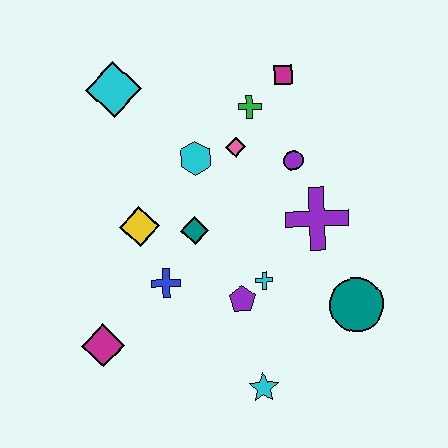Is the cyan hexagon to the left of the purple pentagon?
Yes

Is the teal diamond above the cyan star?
Yes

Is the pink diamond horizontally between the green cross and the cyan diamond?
Yes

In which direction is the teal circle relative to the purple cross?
The teal circle is below the purple cross.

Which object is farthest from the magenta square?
The magenta diamond is farthest from the magenta square.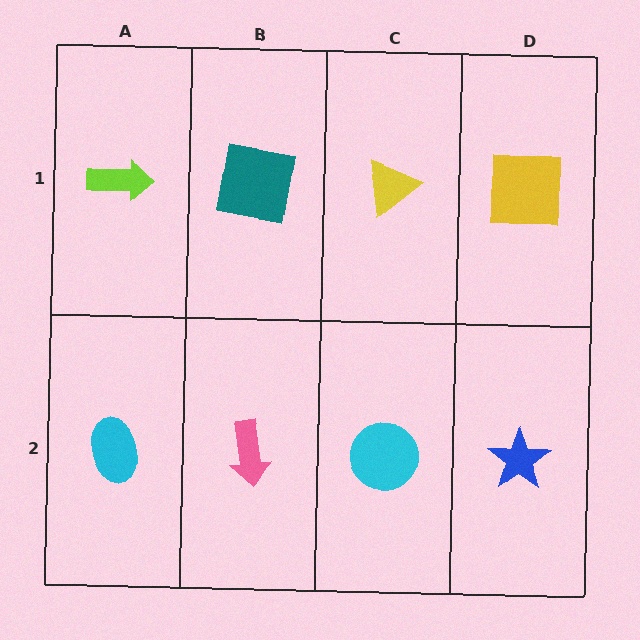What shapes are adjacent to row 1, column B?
A pink arrow (row 2, column B), a lime arrow (row 1, column A), a yellow triangle (row 1, column C).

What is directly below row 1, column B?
A pink arrow.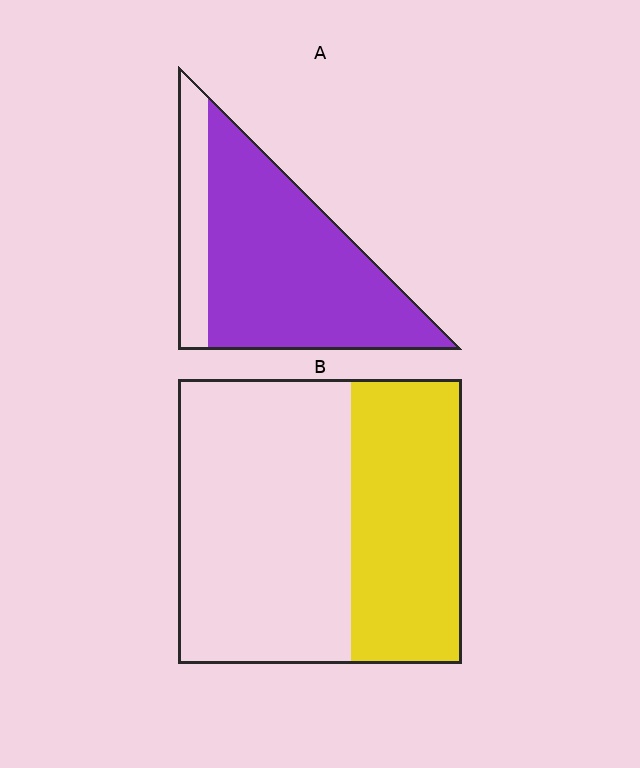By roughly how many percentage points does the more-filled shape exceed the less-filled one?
By roughly 40 percentage points (A over B).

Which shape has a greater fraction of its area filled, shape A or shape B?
Shape A.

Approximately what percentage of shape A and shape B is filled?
A is approximately 80% and B is approximately 40%.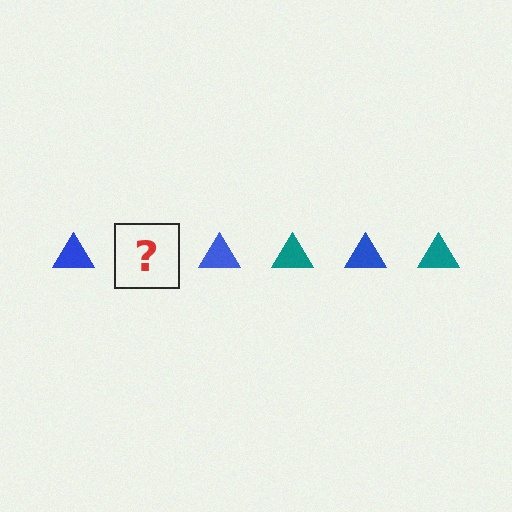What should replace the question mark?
The question mark should be replaced with a teal triangle.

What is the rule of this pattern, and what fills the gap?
The rule is that the pattern cycles through blue, teal triangles. The gap should be filled with a teal triangle.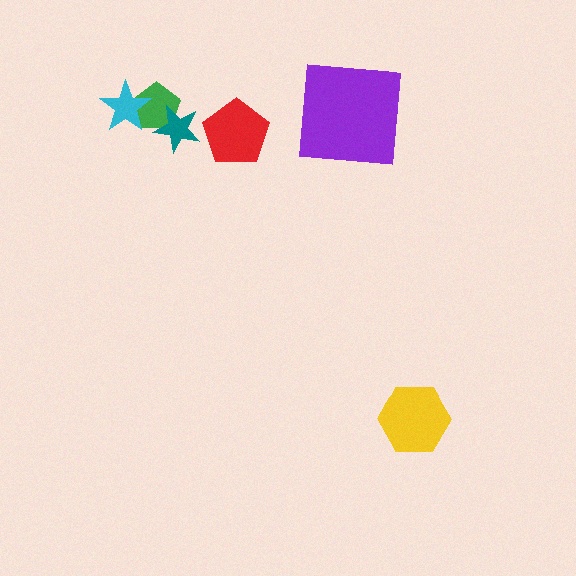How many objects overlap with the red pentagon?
0 objects overlap with the red pentagon.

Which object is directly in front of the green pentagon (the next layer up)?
The teal star is directly in front of the green pentagon.